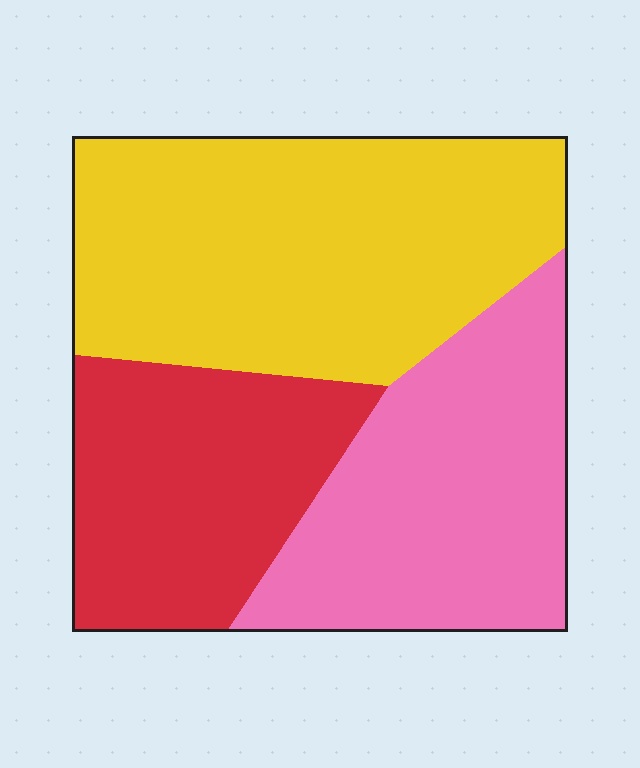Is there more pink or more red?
Pink.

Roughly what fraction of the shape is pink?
Pink takes up about one third (1/3) of the shape.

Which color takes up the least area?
Red, at roughly 25%.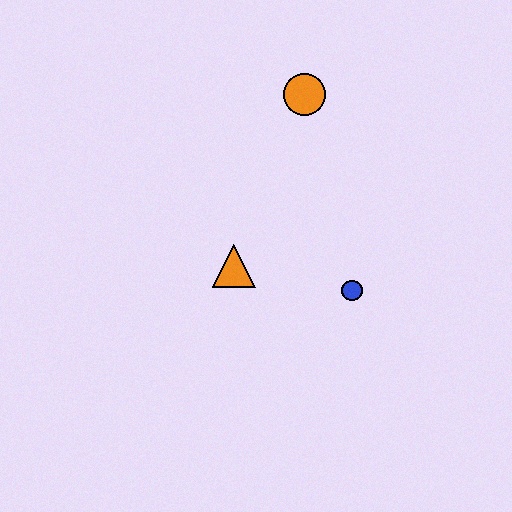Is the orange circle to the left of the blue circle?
Yes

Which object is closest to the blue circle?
The orange triangle is closest to the blue circle.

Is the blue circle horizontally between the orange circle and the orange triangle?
No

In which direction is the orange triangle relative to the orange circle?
The orange triangle is below the orange circle.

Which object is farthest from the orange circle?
The blue circle is farthest from the orange circle.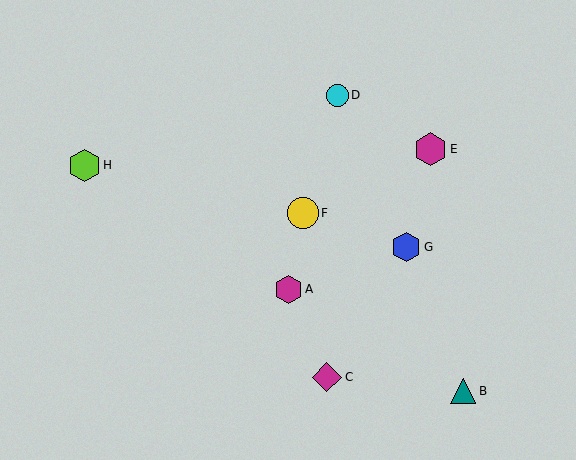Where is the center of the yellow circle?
The center of the yellow circle is at (303, 213).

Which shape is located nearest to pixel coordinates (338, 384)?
The magenta diamond (labeled C) at (327, 377) is nearest to that location.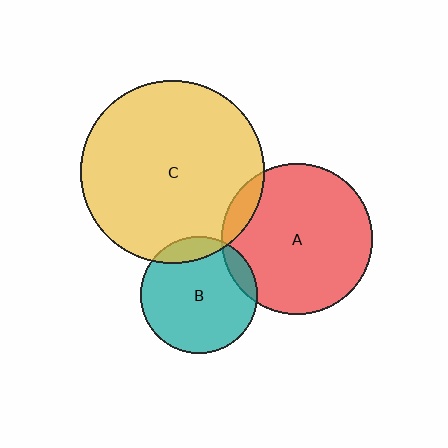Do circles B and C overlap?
Yes.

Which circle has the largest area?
Circle C (yellow).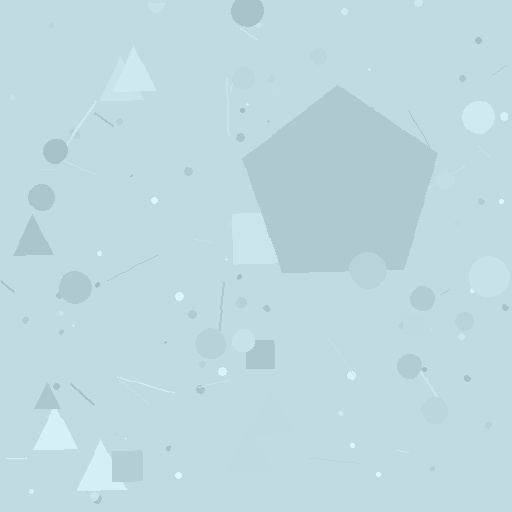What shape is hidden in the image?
A pentagon is hidden in the image.